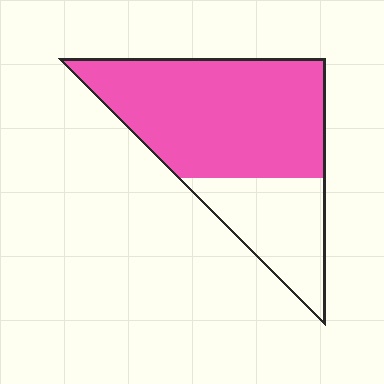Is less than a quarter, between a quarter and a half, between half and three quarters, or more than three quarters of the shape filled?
Between half and three quarters.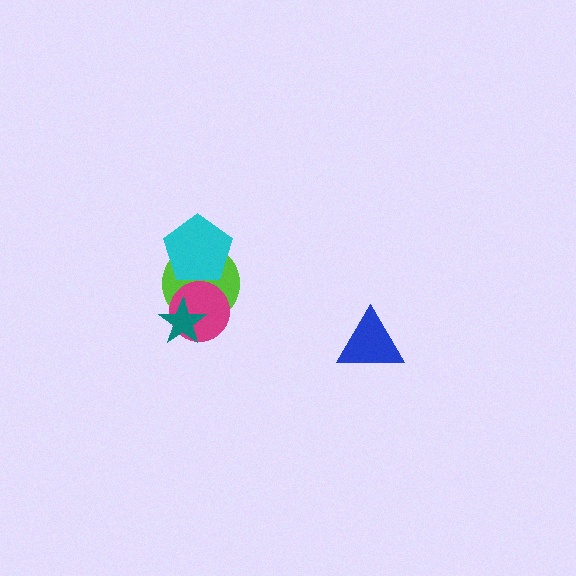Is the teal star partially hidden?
No, no other shape covers it.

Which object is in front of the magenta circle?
The teal star is in front of the magenta circle.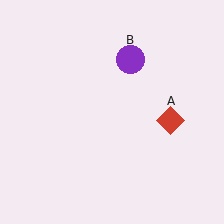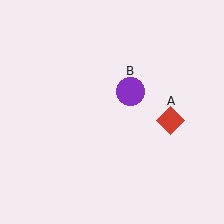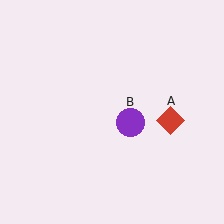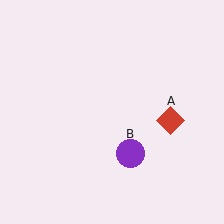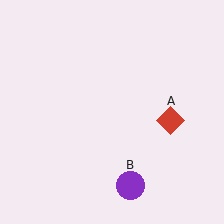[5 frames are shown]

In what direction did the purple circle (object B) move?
The purple circle (object B) moved down.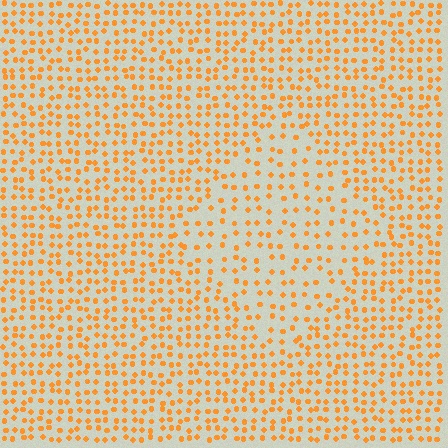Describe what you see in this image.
The image contains small orange elements arranged at two different densities. A diamond-shaped region is visible where the elements are less densely packed than the surrounding area.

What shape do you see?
I see a diamond.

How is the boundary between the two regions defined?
The boundary is defined by a change in element density (approximately 1.7x ratio). All elements are the same color, size, and shape.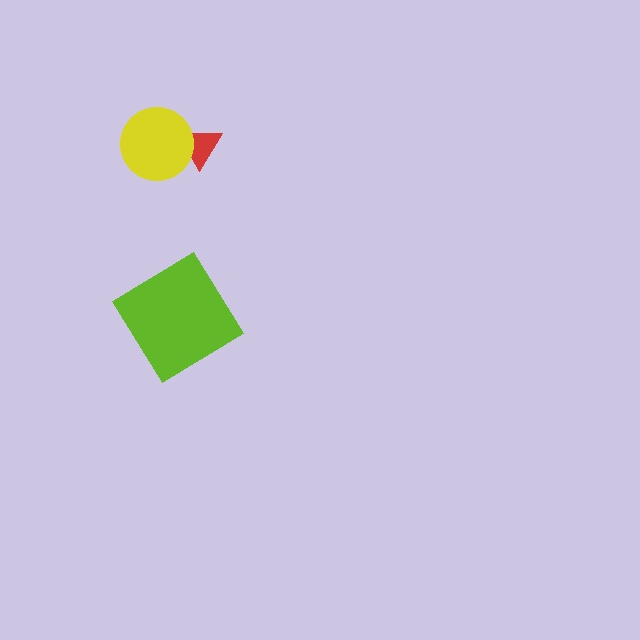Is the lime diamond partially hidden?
No, no other shape covers it.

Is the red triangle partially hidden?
Yes, it is partially covered by another shape.